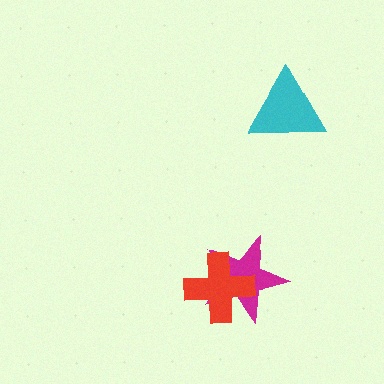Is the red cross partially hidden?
No, no other shape covers it.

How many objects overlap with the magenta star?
1 object overlaps with the magenta star.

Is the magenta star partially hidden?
Yes, it is partially covered by another shape.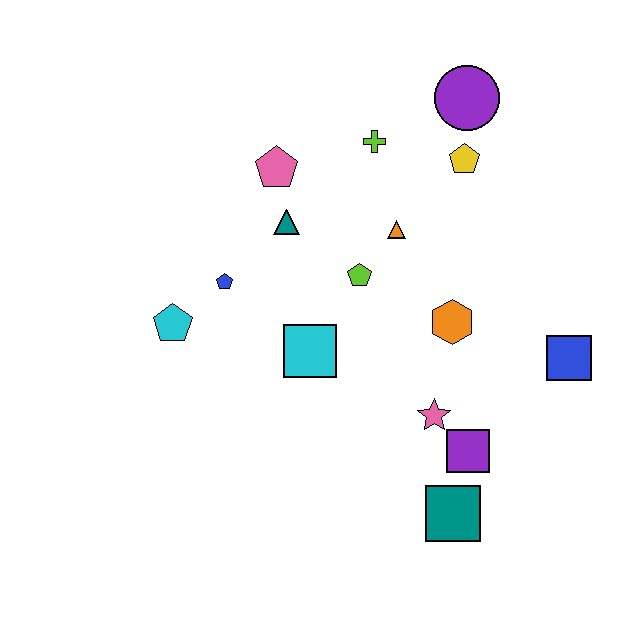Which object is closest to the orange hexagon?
The pink star is closest to the orange hexagon.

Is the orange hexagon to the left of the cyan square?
No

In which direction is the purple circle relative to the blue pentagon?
The purple circle is to the right of the blue pentagon.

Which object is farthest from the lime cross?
The teal square is farthest from the lime cross.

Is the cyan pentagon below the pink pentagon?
Yes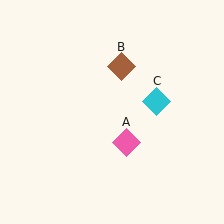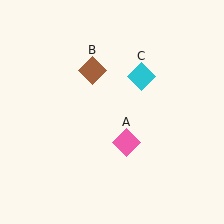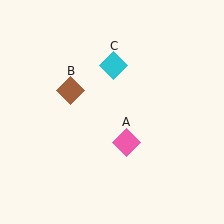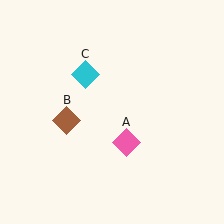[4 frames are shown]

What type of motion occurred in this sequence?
The brown diamond (object B), cyan diamond (object C) rotated counterclockwise around the center of the scene.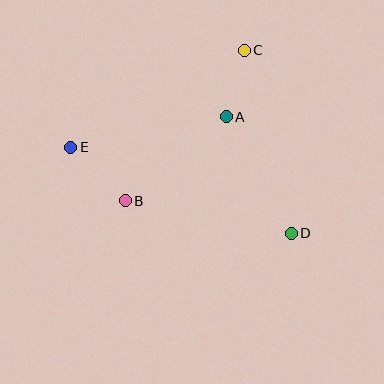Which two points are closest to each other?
Points A and C are closest to each other.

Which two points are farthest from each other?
Points D and E are farthest from each other.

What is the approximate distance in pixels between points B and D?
The distance between B and D is approximately 169 pixels.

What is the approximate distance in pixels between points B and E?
The distance between B and E is approximately 76 pixels.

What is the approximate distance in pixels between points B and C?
The distance between B and C is approximately 192 pixels.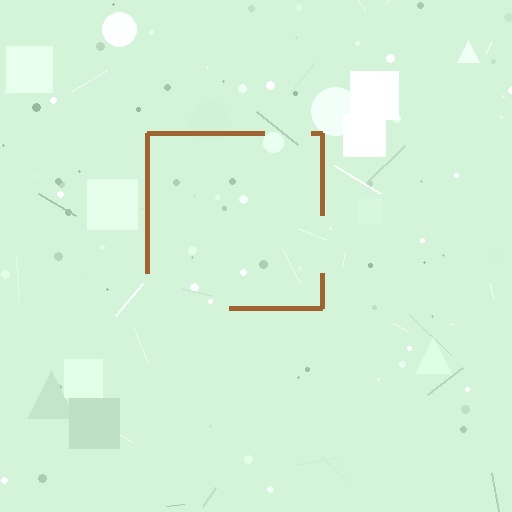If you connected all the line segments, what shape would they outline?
They would outline a square.